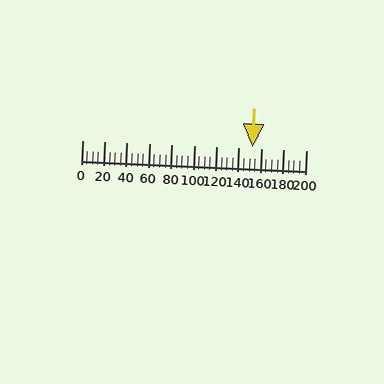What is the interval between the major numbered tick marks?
The major tick marks are spaced 20 units apart.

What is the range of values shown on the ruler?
The ruler shows values from 0 to 200.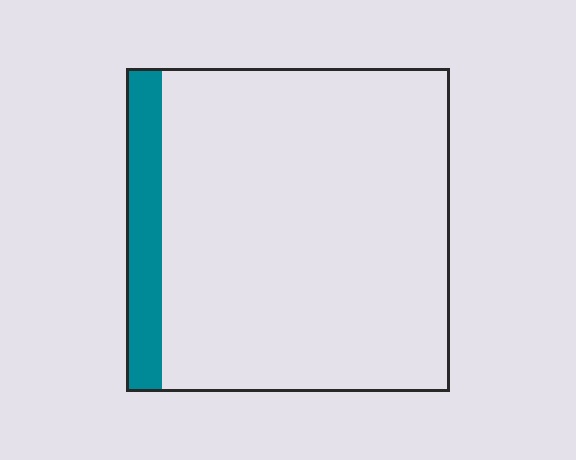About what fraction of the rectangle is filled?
About one tenth (1/10).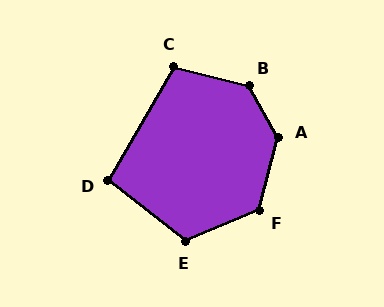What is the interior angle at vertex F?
Approximately 128 degrees (obtuse).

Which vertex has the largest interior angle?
A, at approximately 135 degrees.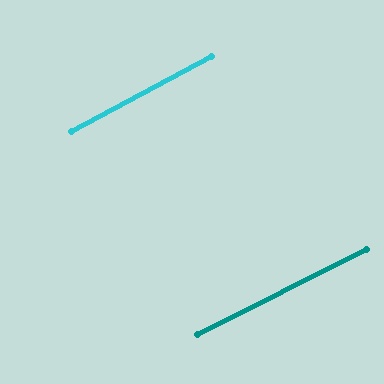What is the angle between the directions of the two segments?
Approximately 1 degree.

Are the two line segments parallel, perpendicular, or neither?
Parallel — their directions differ by only 1.4°.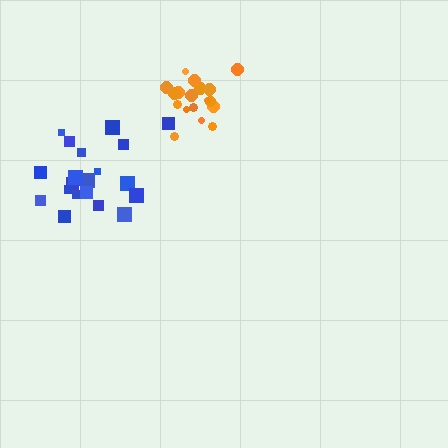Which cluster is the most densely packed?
Orange.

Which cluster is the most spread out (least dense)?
Blue.